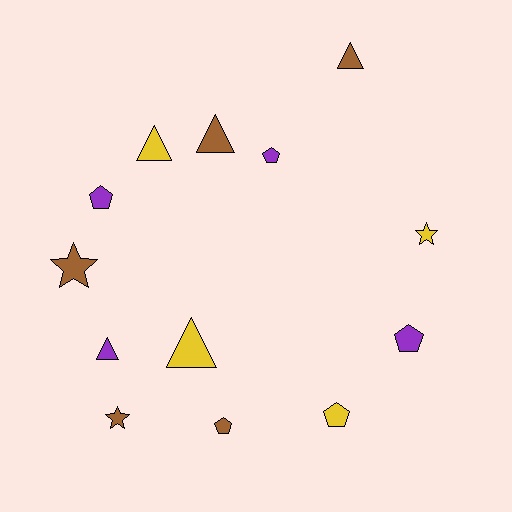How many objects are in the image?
There are 13 objects.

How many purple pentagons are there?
There are 3 purple pentagons.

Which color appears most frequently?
Brown, with 5 objects.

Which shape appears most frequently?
Triangle, with 5 objects.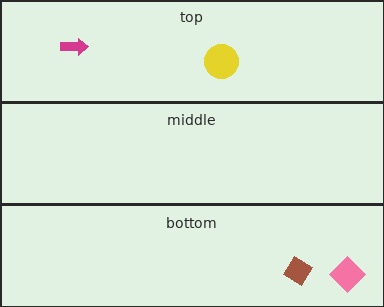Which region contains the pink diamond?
The bottom region.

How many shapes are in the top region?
2.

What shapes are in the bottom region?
The brown diamond, the pink diamond.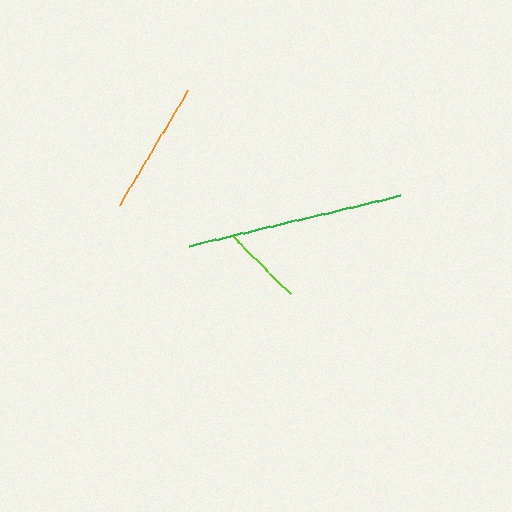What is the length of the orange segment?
The orange segment is approximately 133 pixels long.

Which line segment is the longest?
The green line is the longest at approximately 217 pixels.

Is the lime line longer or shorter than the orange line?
The orange line is longer than the lime line.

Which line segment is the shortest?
The lime line is the shortest at approximately 81 pixels.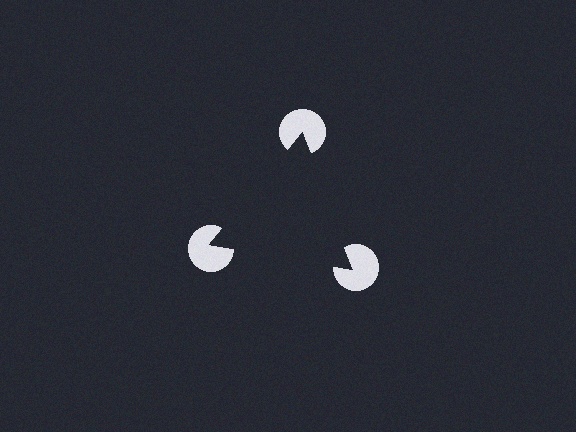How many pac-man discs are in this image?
There are 3 — one at each vertex of the illusory triangle.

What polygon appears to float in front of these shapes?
An illusory triangle — its edges are inferred from the aligned wedge cuts in the pac-man discs, not physically drawn.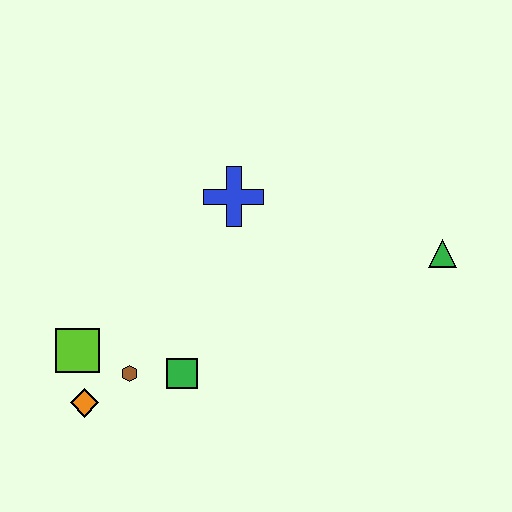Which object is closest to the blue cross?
The green square is closest to the blue cross.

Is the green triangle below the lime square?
No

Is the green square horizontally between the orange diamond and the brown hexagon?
No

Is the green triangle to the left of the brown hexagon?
No